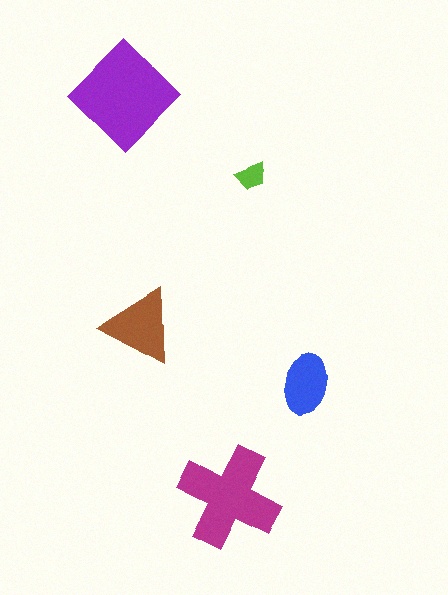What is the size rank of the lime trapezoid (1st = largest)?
5th.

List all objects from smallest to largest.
The lime trapezoid, the blue ellipse, the brown triangle, the magenta cross, the purple diamond.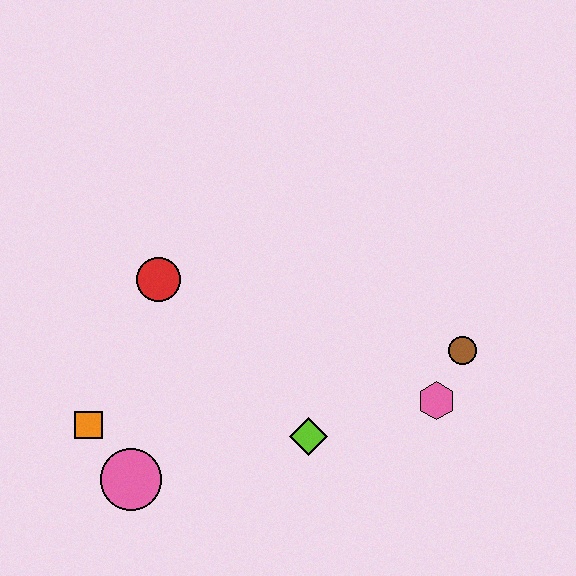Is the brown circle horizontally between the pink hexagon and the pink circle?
No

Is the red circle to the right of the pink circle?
Yes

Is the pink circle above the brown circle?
No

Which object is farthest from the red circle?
The brown circle is farthest from the red circle.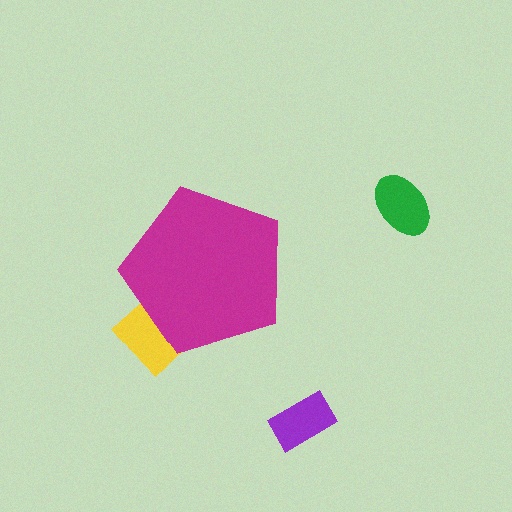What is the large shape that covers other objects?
A magenta pentagon.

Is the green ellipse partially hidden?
No, the green ellipse is fully visible.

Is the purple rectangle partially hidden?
No, the purple rectangle is fully visible.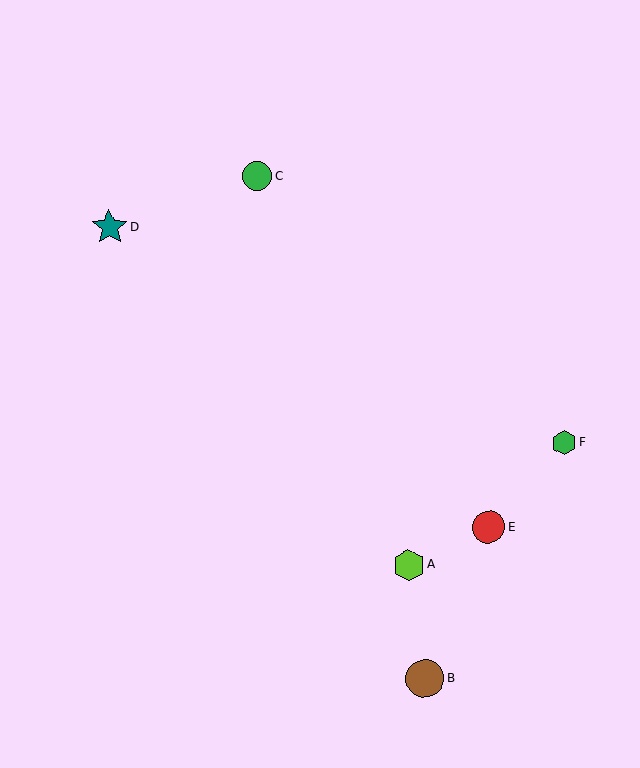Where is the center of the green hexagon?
The center of the green hexagon is at (564, 443).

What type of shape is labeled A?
Shape A is a lime hexagon.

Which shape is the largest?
The brown circle (labeled B) is the largest.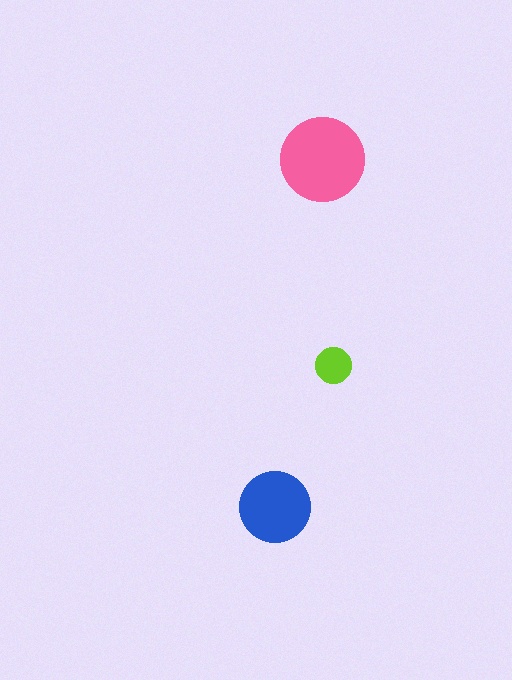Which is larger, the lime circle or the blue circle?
The blue one.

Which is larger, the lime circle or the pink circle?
The pink one.